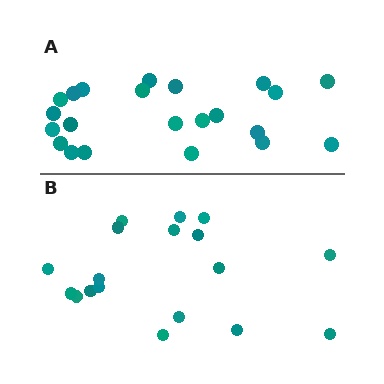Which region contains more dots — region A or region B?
Region A (the top region) has more dots.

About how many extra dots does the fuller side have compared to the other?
Region A has about 4 more dots than region B.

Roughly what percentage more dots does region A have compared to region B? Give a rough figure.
About 20% more.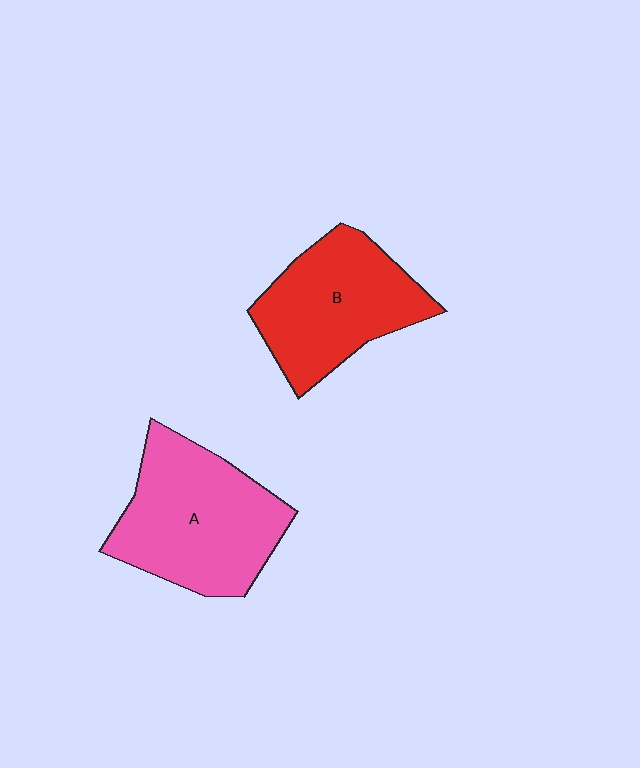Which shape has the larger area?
Shape A (pink).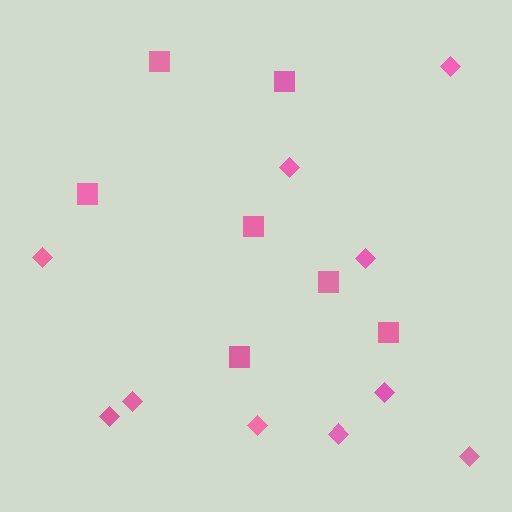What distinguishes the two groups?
There are 2 groups: one group of squares (7) and one group of diamonds (10).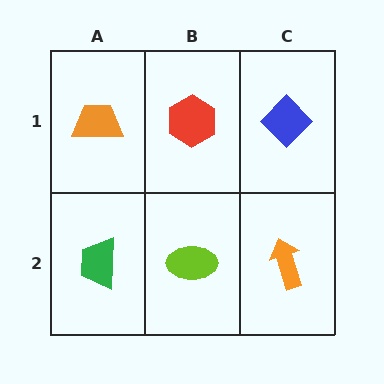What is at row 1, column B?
A red hexagon.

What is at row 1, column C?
A blue diamond.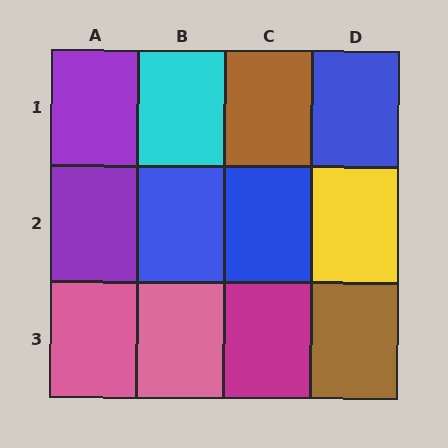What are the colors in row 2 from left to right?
Purple, blue, blue, yellow.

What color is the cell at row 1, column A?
Purple.